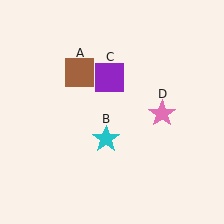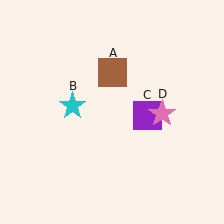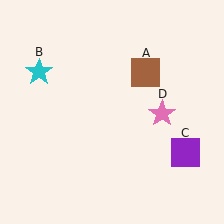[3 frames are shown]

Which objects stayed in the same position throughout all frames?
Pink star (object D) remained stationary.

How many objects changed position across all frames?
3 objects changed position: brown square (object A), cyan star (object B), purple square (object C).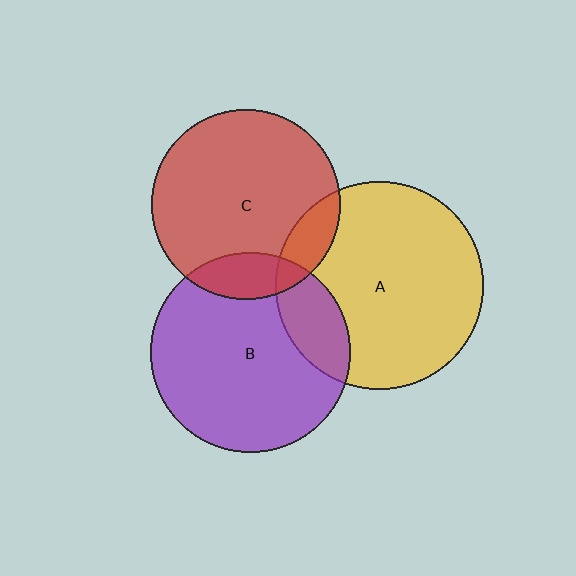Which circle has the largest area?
Circle A (yellow).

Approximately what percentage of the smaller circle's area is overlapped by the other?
Approximately 15%.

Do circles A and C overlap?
Yes.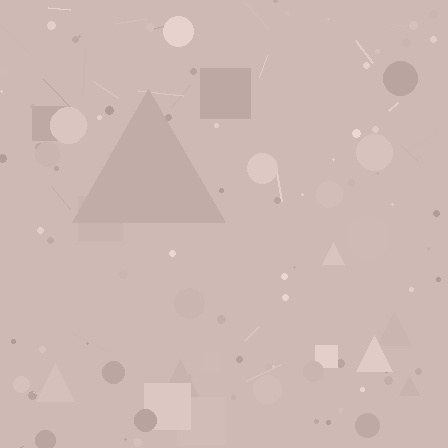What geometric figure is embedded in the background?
A triangle is embedded in the background.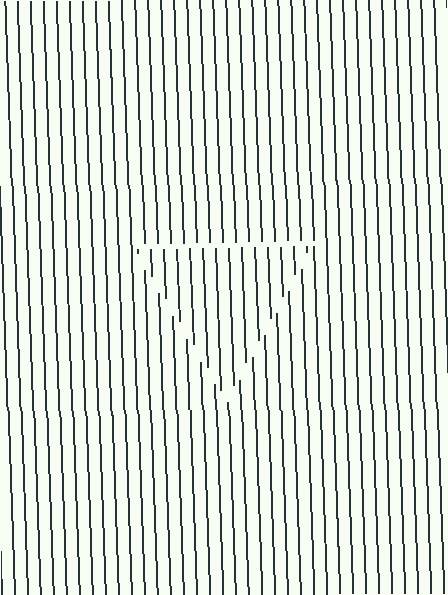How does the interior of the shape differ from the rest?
The interior of the shape contains the same grating, shifted by half a period — the contour is defined by the phase discontinuity where line-ends from the inner and outer gratings abut.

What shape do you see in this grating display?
An illusory triangle. The interior of the shape contains the same grating, shifted by half a period — the contour is defined by the phase discontinuity where line-ends from the inner and outer gratings abut.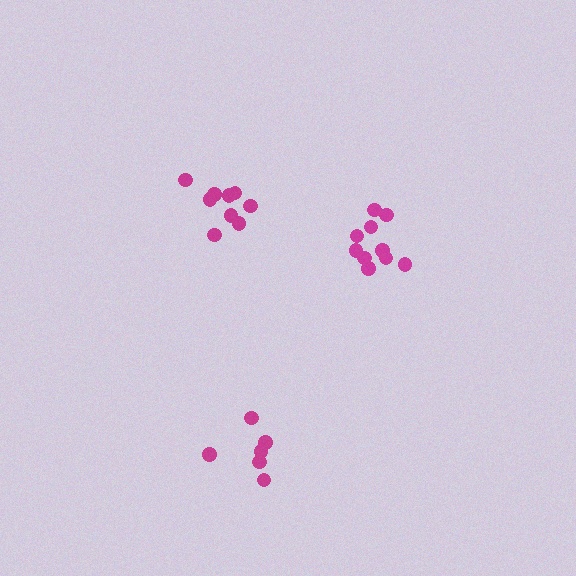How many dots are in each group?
Group 1: 10 dots, Group 2: 6 dots, Group 3: 9 dots (25 total).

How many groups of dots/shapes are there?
There are 3 groups.